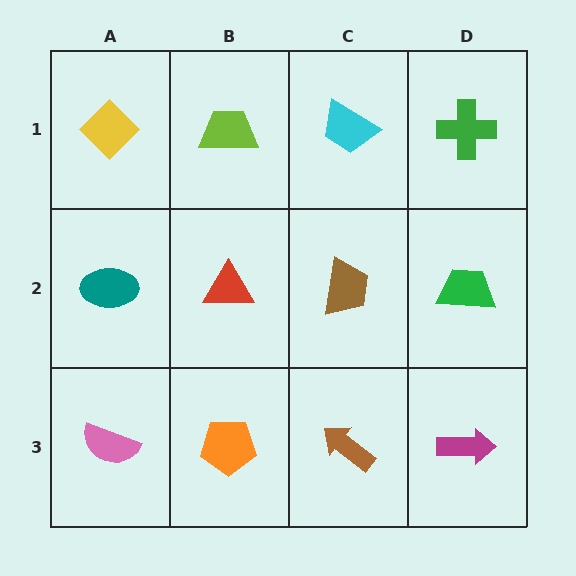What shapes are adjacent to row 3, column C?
A brown trapezoid (row 2, column C), an orange pentagon (row 3, column B), a magenta arrow (row 3, column D).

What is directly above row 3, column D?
A green trapezoid.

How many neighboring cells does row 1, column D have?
2.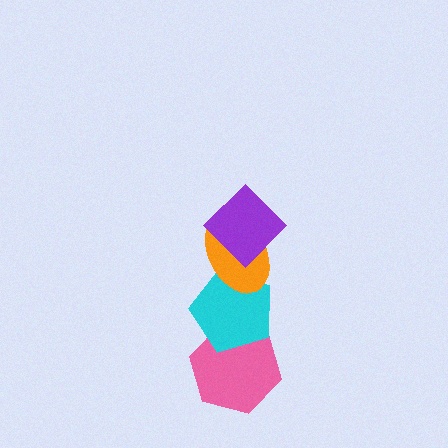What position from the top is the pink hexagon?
The pink hexagon is 4th from the top.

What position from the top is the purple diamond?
The purple diamond is 1st from the top.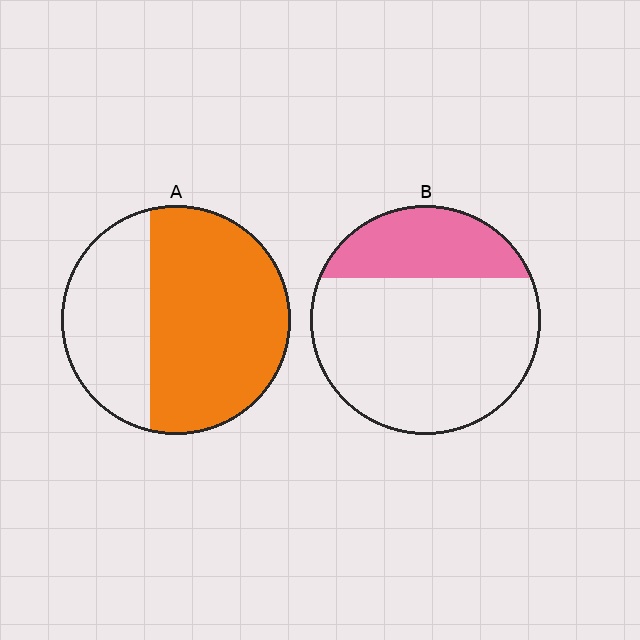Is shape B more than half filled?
No.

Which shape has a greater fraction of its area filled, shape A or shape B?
Shape A.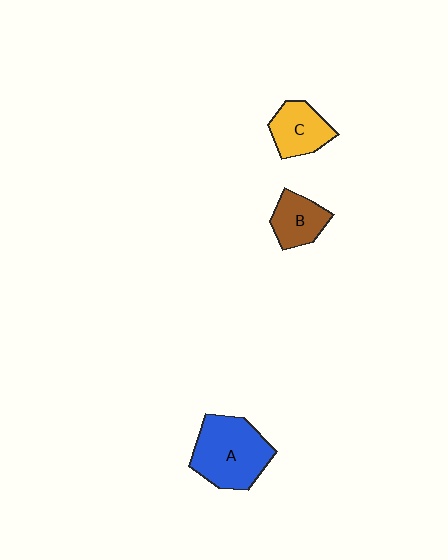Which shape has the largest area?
Shape A (blue).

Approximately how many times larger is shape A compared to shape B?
Approximately 1.9 times.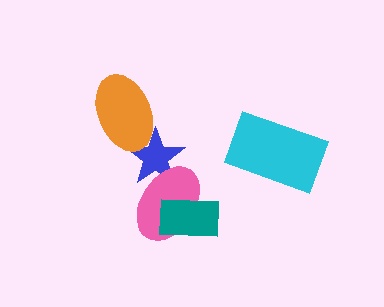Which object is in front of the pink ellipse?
The teal rectangle is in front of the pink ellipse.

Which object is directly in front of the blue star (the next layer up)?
The pink ellipse is directly in front of the blue star.